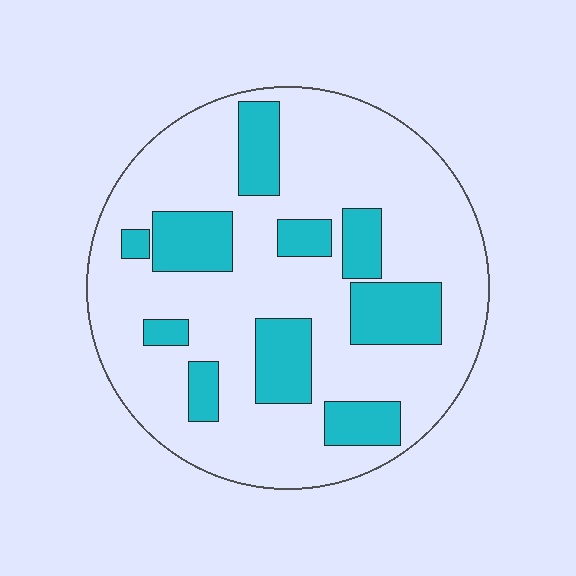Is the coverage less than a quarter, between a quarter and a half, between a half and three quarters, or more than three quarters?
Less than a quarter.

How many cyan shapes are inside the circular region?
10.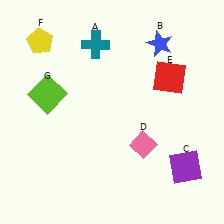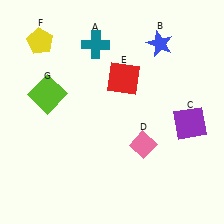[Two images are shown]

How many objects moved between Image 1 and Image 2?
2 objects moved between the two images.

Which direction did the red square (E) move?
The red square (E) moved left.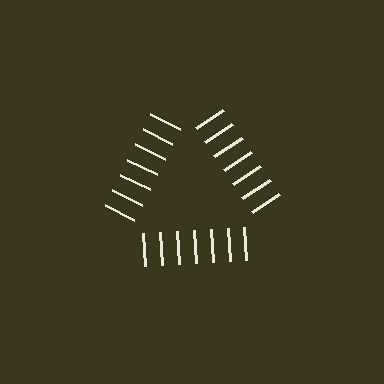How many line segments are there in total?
21 — 7 along each of the 3 edges.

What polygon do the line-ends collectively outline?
An illusory triangle — the line segments terminate on its edges but no continuous stroke is drawn.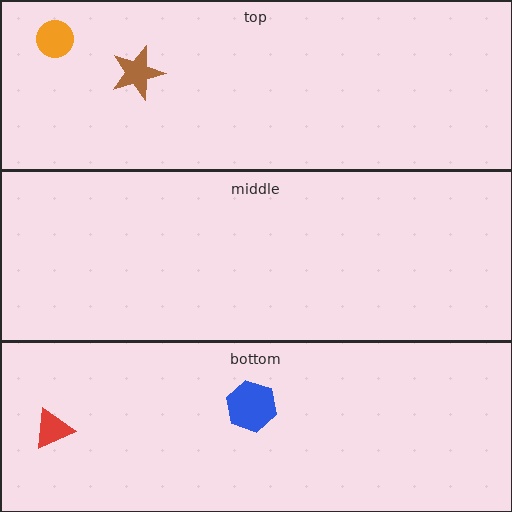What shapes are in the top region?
The brown star, the orange circle.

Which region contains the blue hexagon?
The bottom region.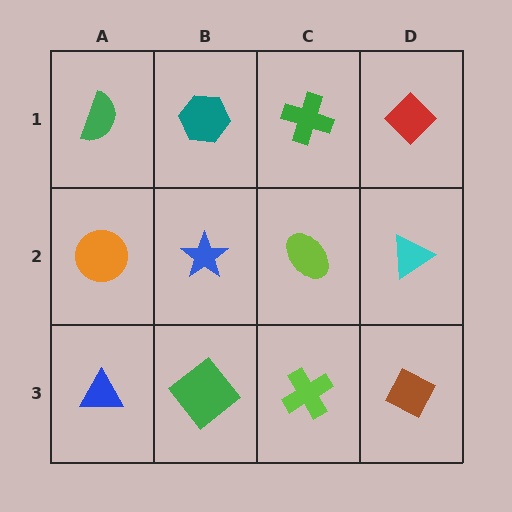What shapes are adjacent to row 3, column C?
A lime ellipse (row 2, column C), a green diamond (row 3, column B), a brown diamond (row 3, column D).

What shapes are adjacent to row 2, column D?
A red diamond (row 1, column D), a brown diamond (row 3, column D), a lime ellipse (row 2, column C).